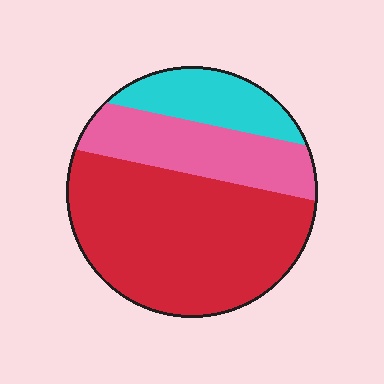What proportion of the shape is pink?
Pink takes up about one quarter (1/4) of the shape.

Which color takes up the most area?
Red, at roughly 60%.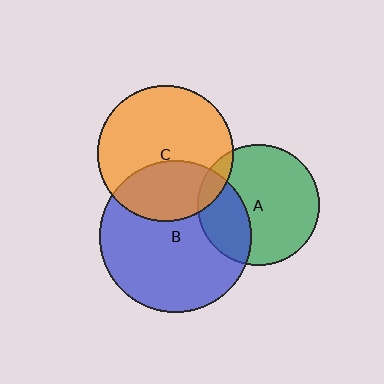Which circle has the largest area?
Circle B (blue).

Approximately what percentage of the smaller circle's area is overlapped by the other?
Approximately 35%.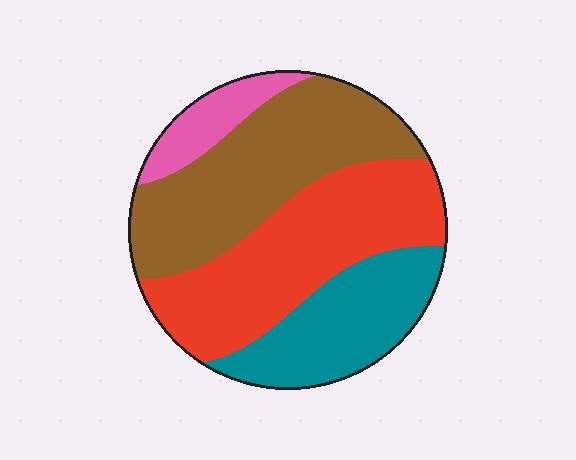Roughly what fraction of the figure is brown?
Brown takes up between a quarter and a half of the figure.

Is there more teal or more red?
Red.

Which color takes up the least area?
Pink, at roughly 10%.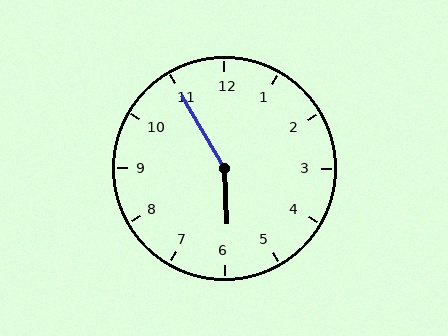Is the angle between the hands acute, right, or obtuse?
It is obtuse.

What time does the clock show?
5:55.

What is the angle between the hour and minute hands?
Approximately 152 degrees.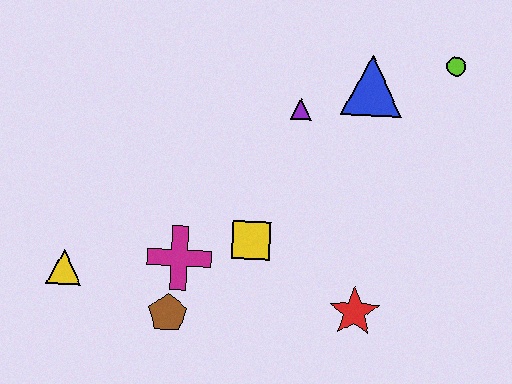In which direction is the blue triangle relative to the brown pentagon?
The blue triangle is above the brown pentagon.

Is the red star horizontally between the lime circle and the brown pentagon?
Yes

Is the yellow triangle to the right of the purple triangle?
No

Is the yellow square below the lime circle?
Yes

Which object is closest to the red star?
The yellow square is closest to the red star.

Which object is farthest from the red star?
The yellow triangle is farthest from the red star.